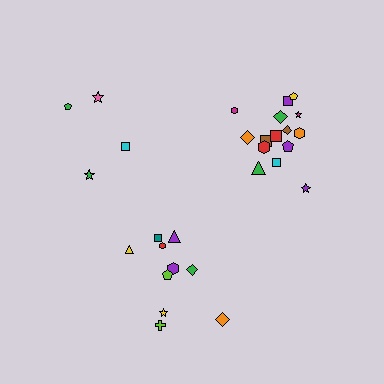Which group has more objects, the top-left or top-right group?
The top-right group.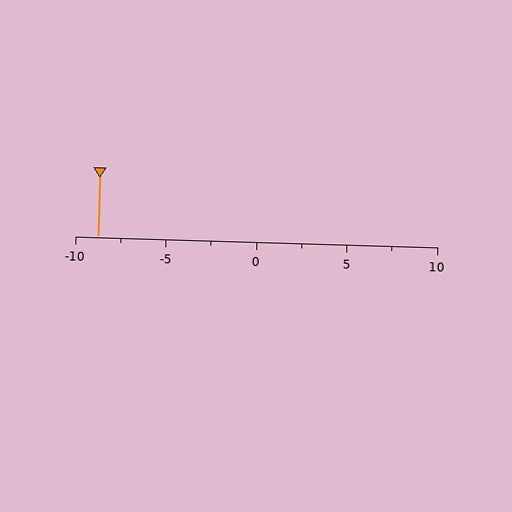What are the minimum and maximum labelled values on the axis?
The axis runs from -10 to 10.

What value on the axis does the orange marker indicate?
The marker indicates approximately -8.8.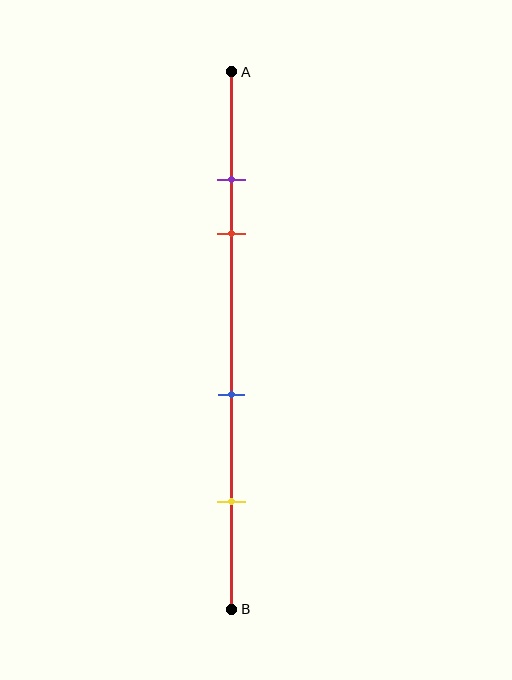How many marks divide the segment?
There are 4 marks dividing the segment.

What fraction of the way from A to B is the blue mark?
The blue mark is approximately 60% (0.6) of the way from A to B.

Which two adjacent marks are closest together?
The purple and red marks are the closest adjacent pair.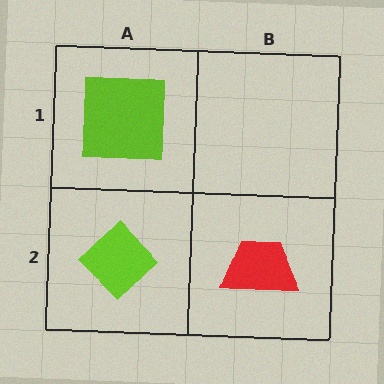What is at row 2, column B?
A red trapezoid.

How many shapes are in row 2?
2 shapes.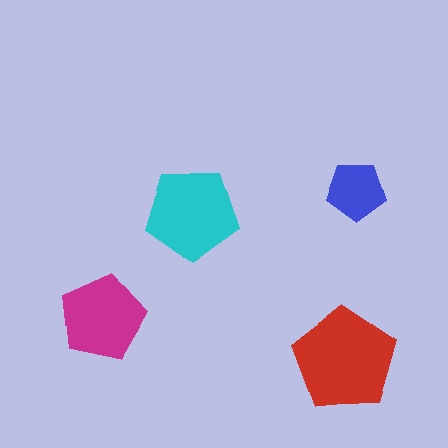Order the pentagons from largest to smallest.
the red one, the cyan one, the magenta one, the blue one.